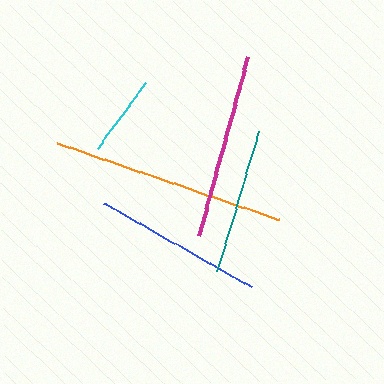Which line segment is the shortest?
The cyan line is the shortest at approximately 81 pixels.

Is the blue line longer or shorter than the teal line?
The blue line is longer than the teal line.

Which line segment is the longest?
The orange line is the longest at approximately 234 pixels.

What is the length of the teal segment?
The teal segment is approximately 146 pixels long.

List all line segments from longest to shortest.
From longest to shortest: orange, magenta, blue, teal, cyan.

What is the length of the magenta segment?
The magenta segment is approximately 184 pixels long.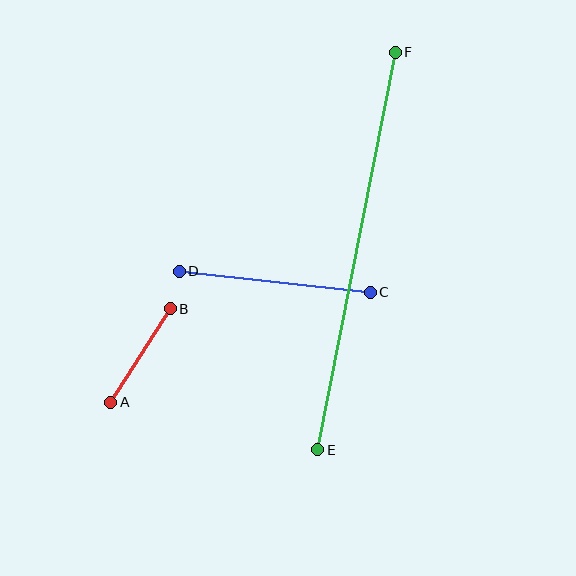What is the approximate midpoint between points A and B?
The midpoint is at approximately (140, 356) pixels.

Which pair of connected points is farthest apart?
Points E and F are farthest apart.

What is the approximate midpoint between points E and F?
The midpoint is at approximately (356, 251) pixels.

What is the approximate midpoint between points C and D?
The midpoint is at approximately (275, 282) pixels.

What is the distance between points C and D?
The distance is approximately 192 pixels.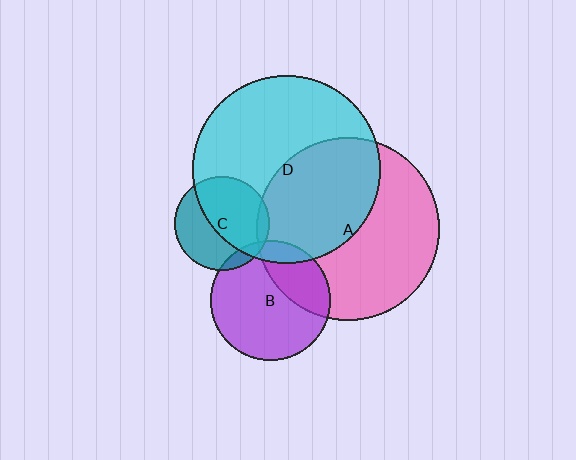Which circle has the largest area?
Circle D (cyan).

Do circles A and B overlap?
Yes.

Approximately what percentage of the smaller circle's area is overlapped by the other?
Approximately 30%.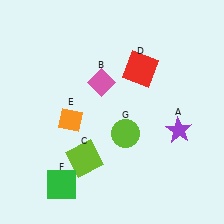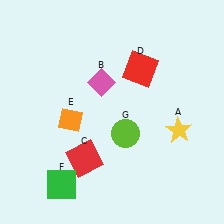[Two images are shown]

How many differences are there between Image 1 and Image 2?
There are 2 differences between the two images.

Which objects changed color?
A changed from purple to yellow. C changed from lime to red.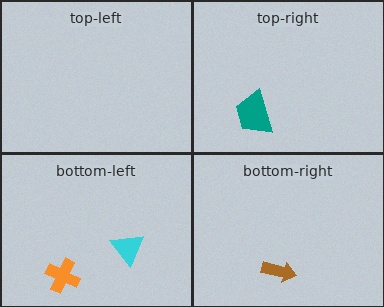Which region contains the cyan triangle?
The bottom-left region.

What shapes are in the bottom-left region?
The cyan triangle, the orange cross.